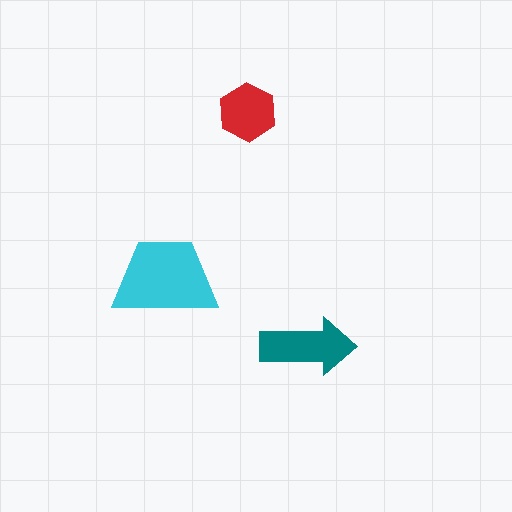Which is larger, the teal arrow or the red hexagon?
The teal arrow.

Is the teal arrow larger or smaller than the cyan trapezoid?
Smaller.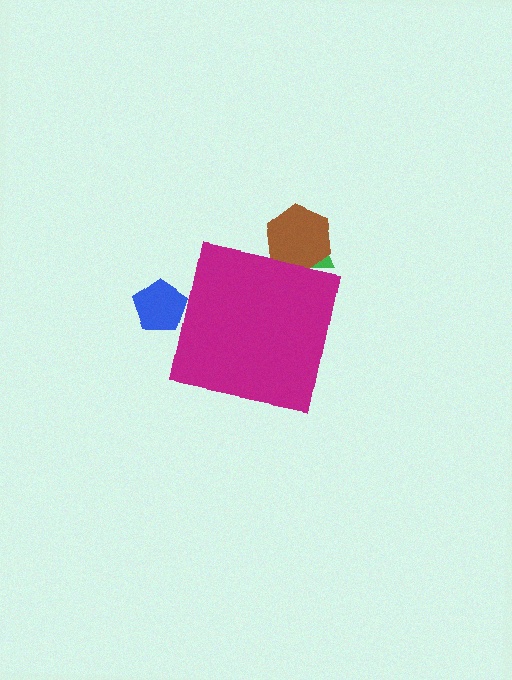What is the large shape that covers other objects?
A magenta square.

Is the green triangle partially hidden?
Yes, the green triangle is partially hidden behind the magenta square.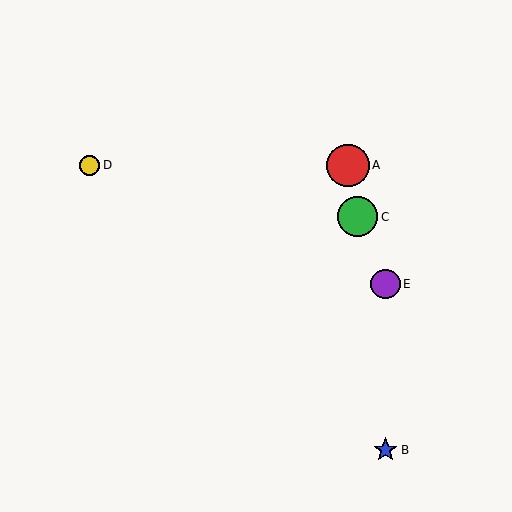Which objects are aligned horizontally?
Objects A, D are aligned horizontally.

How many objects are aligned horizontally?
2 objects (A, D) are aligned horizontally.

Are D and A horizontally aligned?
Yes, both are at y≈165.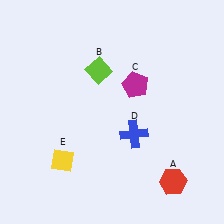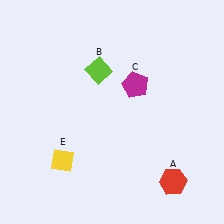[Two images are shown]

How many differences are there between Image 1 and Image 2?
There is 1 difference between the two images.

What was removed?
The blue cross (D) was removed in Image 2.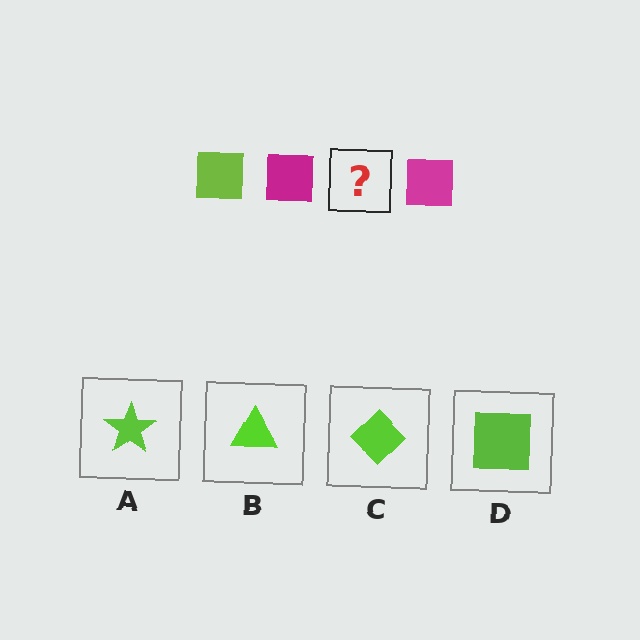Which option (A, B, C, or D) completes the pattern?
D.